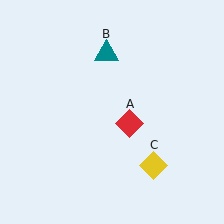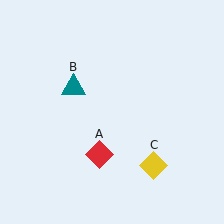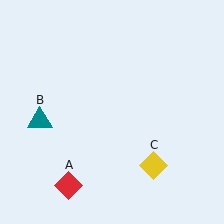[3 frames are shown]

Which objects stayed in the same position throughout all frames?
Yellow diamond (object C) remained stationary.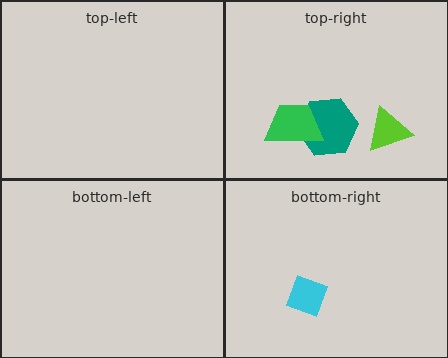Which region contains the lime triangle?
The top-right region.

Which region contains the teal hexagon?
The top-right region.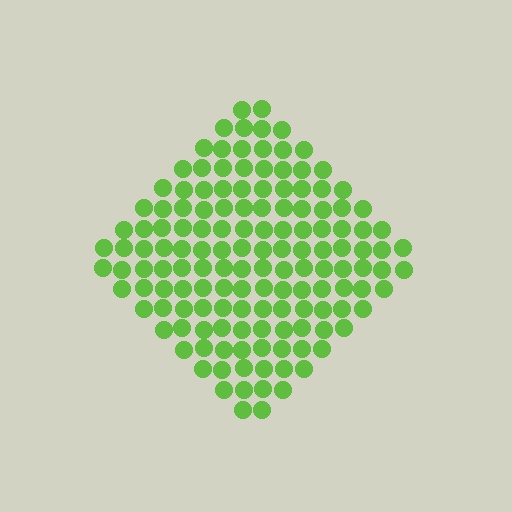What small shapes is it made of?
It is made of small circles.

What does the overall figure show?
The overall figure shows a diamond.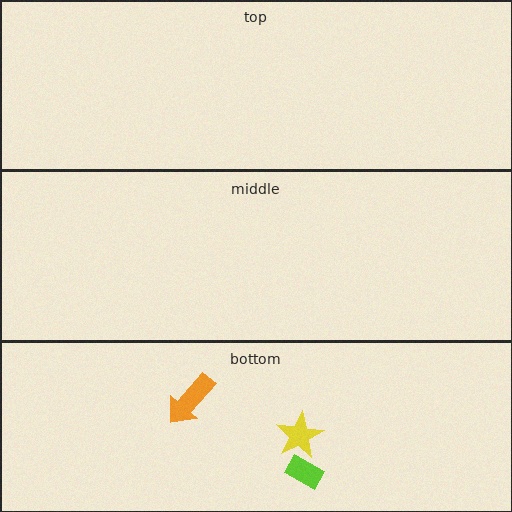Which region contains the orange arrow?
The bottom region.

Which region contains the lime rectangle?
The bottom region.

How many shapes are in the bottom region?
3.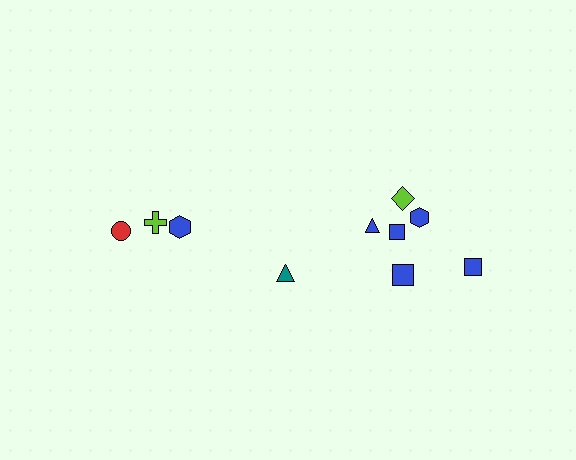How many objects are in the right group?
There are 7 objects.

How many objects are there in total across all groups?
There are 10 objects.